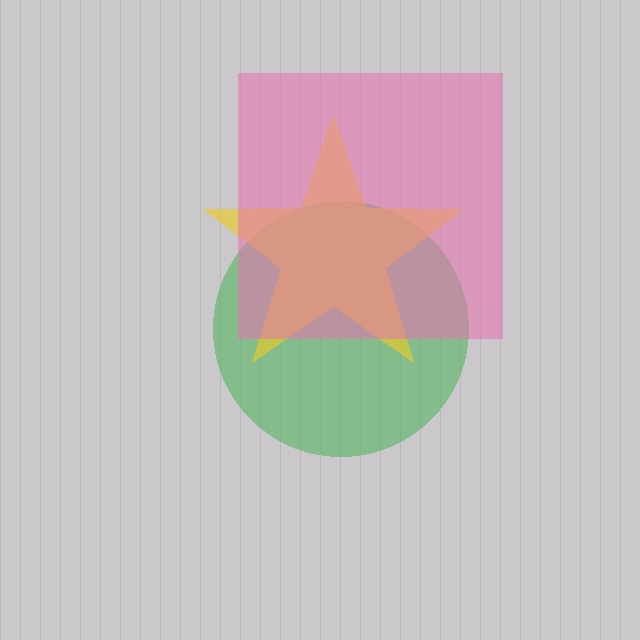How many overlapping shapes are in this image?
There are 3 overlapping shapes in the image.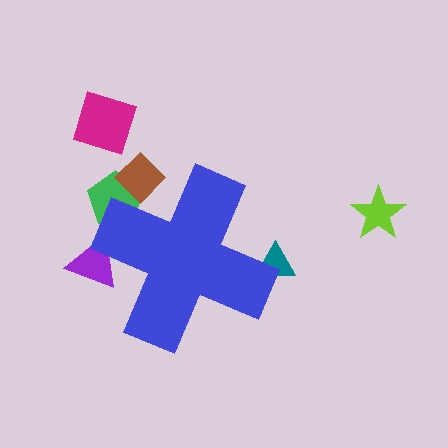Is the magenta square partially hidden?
No, the magenta square is fully visible.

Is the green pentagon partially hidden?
Yes, the green pentagon is partially hidden behind the blue cross.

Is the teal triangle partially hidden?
Yes, the teal triangle is partially hidden behind the blue cross.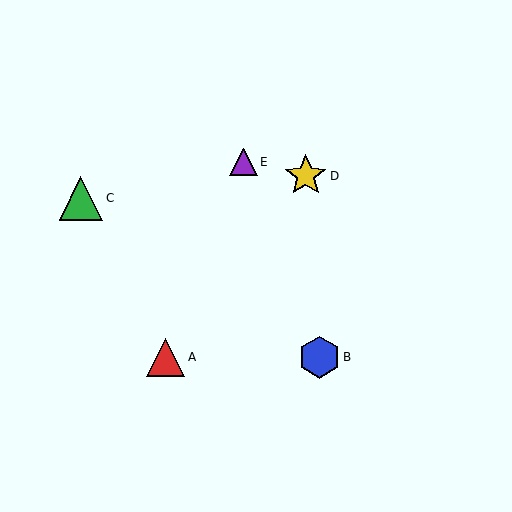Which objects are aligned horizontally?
Objects A, B are aligned horizontally.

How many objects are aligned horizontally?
2 objects (A, B) are aligned horizontally.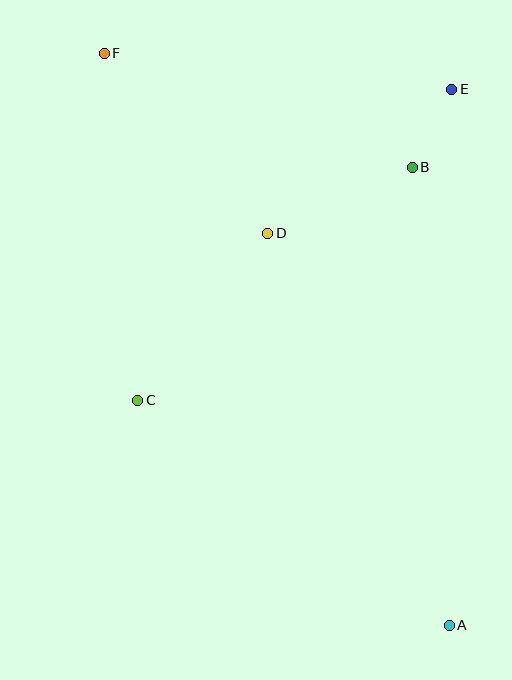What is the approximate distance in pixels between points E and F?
The distance between E and F is approximately 350 pixels.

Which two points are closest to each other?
Points B and E are closest to each other.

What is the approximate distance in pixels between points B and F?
The distance between B and F is approximately 329 pixels.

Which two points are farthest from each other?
Points A and F are farthest from each other.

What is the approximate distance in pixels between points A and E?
The distance between A and E is approximately 536 pixels.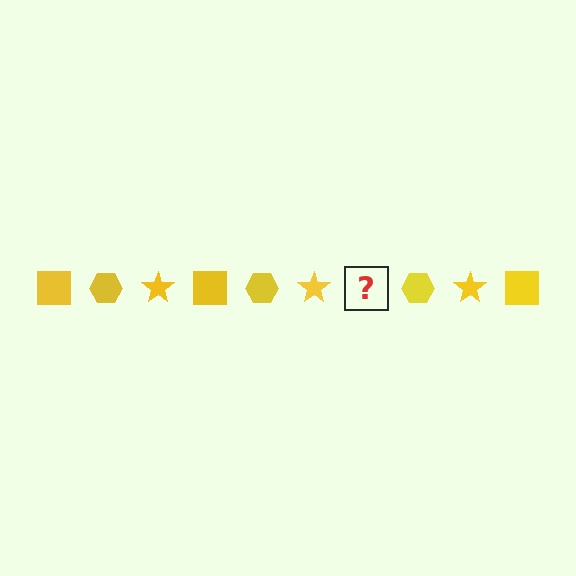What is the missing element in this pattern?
The missing element is a yellow square.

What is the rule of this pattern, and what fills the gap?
The rule is that the pattern cycles through square, hexagon, star shapes in yellow. The gap should be filled with a yellow square.